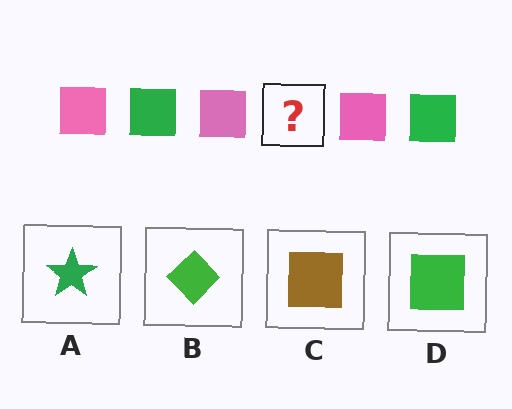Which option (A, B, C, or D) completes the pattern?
D.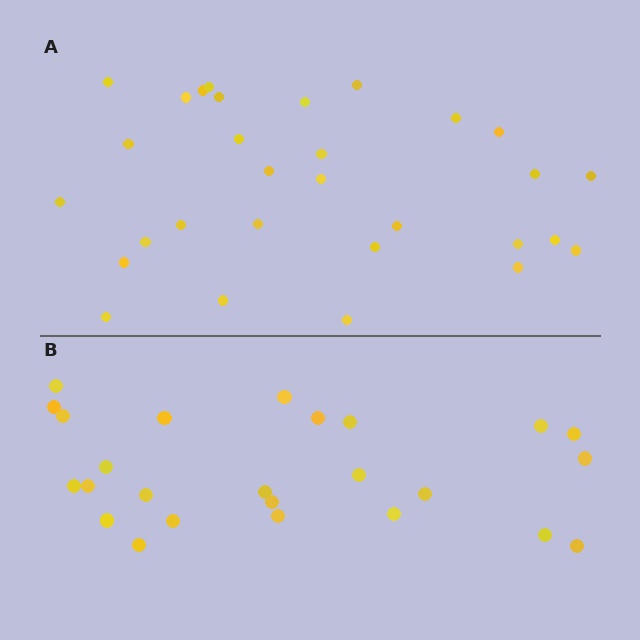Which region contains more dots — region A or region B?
Region A (the top region) has more dots.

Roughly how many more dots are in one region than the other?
Region A has about 5 more dots than region B.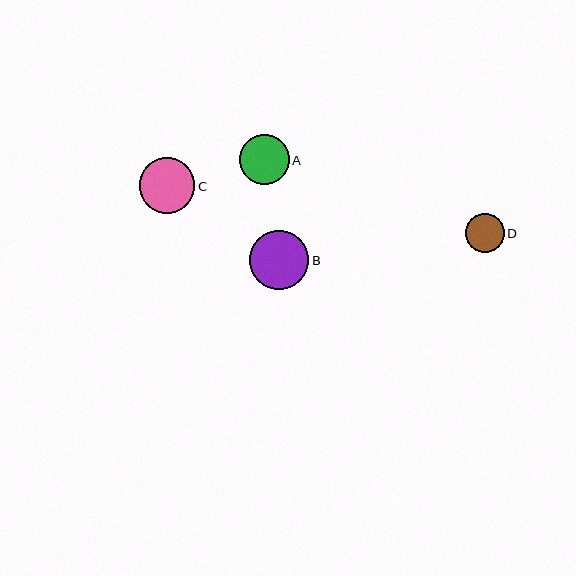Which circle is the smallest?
Circle D is the smallest with a size of approximately 39 pixels.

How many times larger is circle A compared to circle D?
Circle A is approximately 1.3 times the size of circle D.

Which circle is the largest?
Circle B is the largest with a size of approximately 59 pixels.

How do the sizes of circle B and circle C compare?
Circle B and circle C are approximately the same size.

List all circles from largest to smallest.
From largest to smallest: B, C, A, D.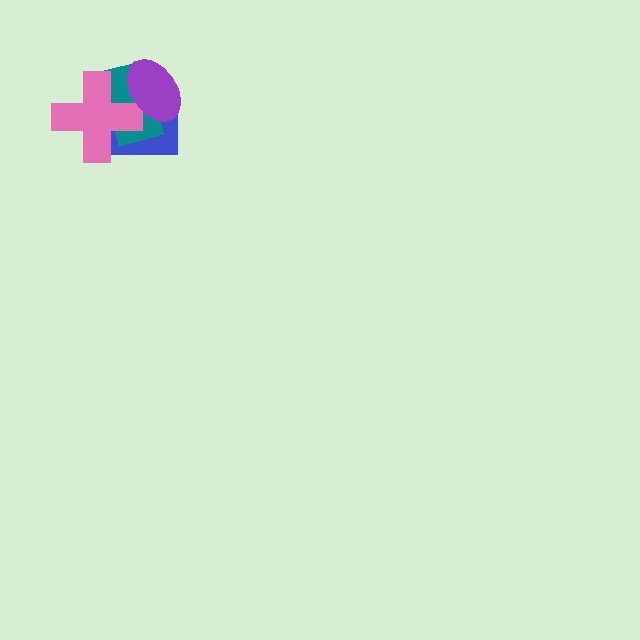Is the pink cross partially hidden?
Yes, it is partially covered by another shape.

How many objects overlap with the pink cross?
3 objects overlap with the pink cross.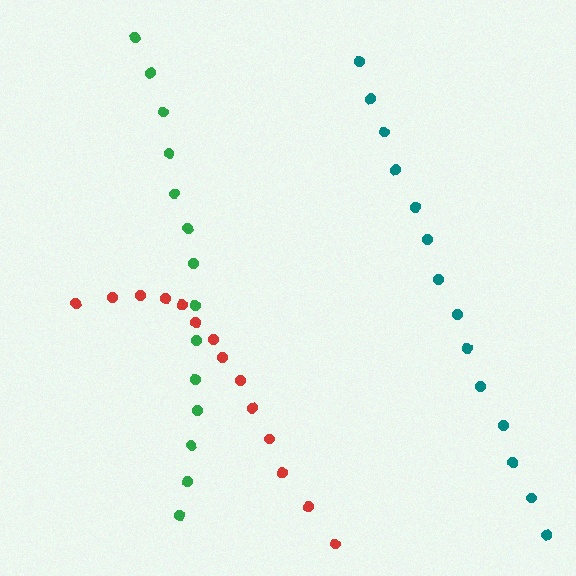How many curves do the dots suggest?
There are 3 distinct paths.